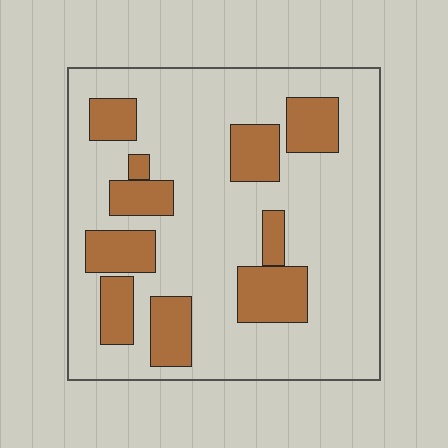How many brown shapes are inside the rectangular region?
10.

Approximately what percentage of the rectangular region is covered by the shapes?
Approximately 25%.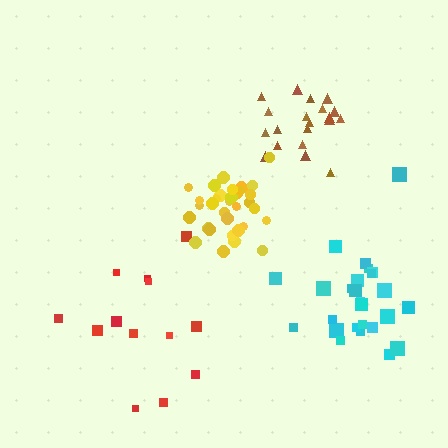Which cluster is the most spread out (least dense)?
Red.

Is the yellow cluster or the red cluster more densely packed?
Yellow.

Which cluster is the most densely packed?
Yellow.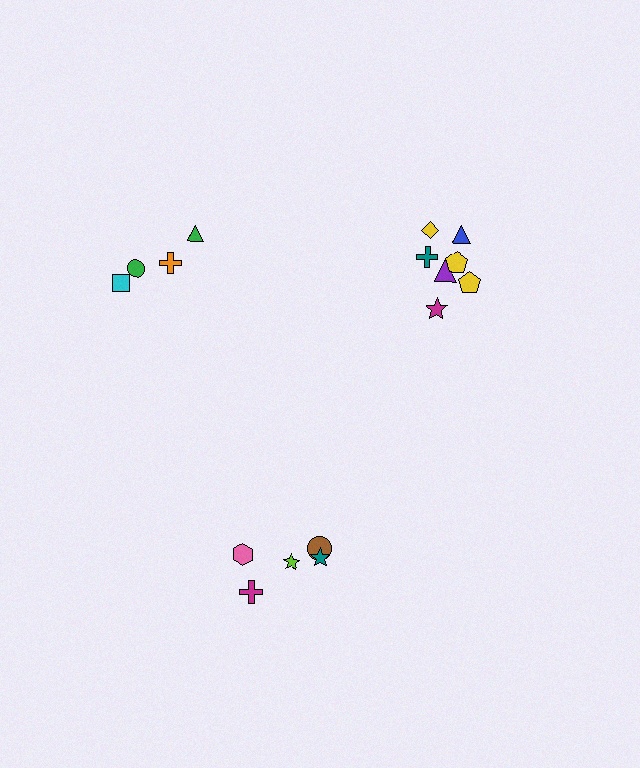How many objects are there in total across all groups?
There are 16 objects.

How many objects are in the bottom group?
There are 5 objects.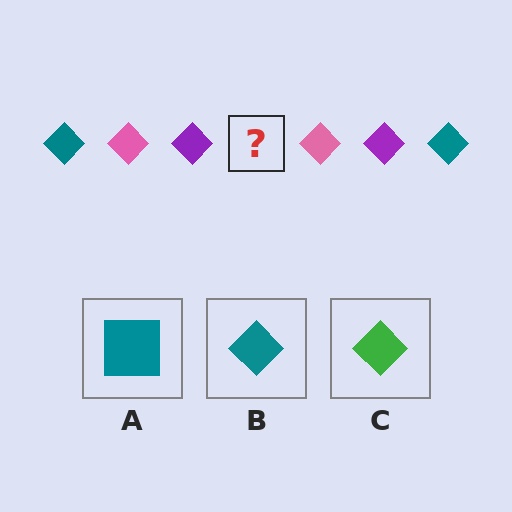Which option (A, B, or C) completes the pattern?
B.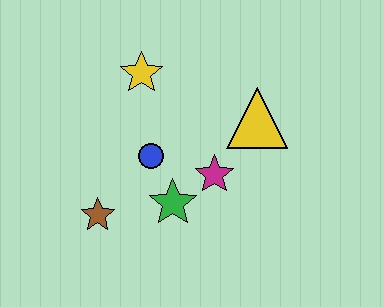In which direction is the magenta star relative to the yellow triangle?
The magenta star is below the yellow triangle.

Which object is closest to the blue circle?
The green star is closest to the blue circle.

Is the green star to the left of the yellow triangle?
Yes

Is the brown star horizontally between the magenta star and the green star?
No